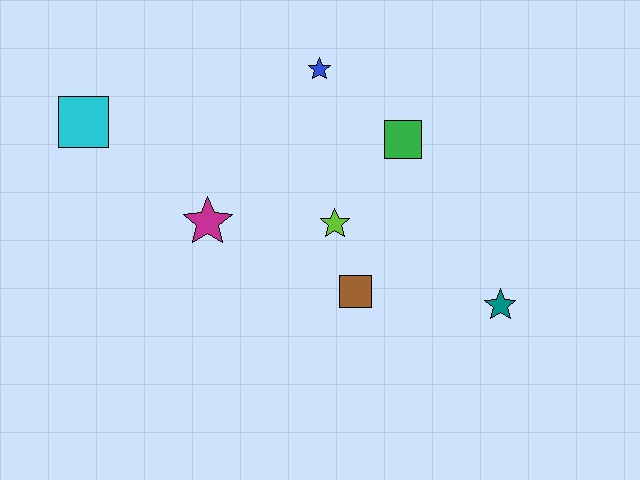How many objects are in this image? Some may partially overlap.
There are 7 objects.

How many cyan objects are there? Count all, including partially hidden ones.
There is 1 cyan object.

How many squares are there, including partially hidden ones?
There are 3 squares.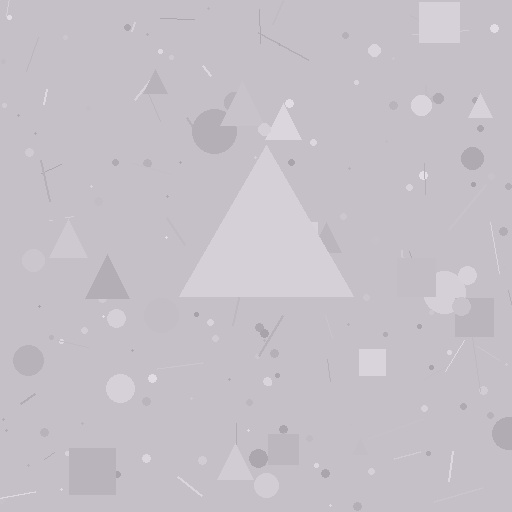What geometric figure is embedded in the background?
A triangle is embedded in the background.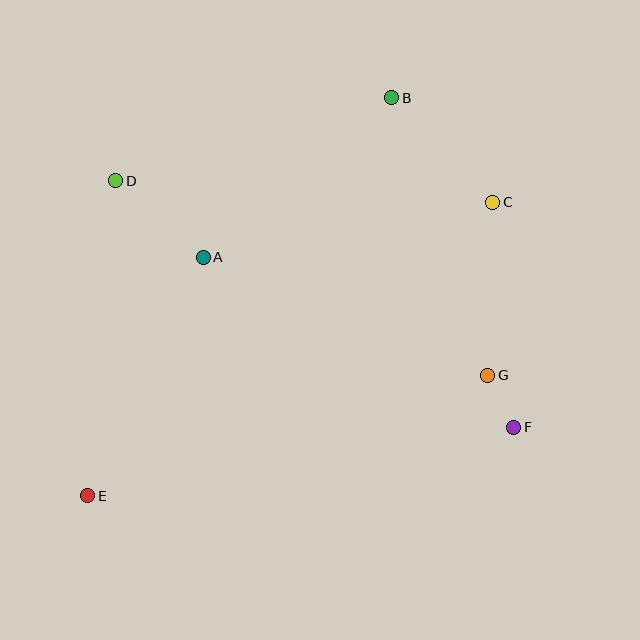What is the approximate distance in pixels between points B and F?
The distance between B and F is approximately 351 pixels.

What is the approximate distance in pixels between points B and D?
The distance between B and D is approximately 288 pixels.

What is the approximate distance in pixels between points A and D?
The distance between A and D is approximately 116 pixels.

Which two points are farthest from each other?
Points B and E are farthest from each other.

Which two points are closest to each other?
Points F and G are closest to each other.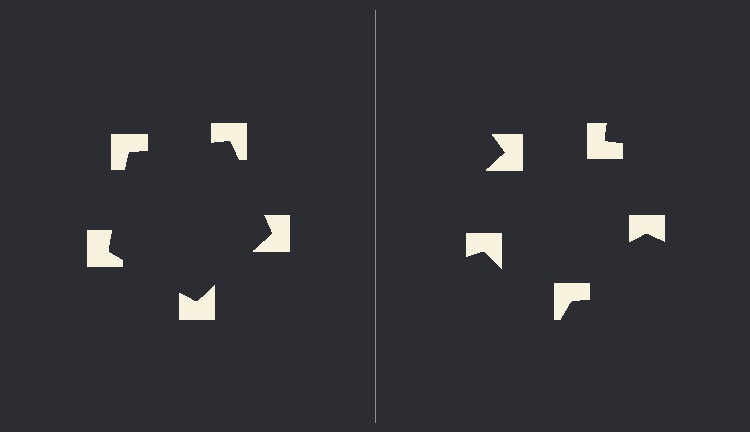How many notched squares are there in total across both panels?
10 — 5 on each side.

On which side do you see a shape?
An illusory pentagon appears on the left side. On the right side the wedge cuts are rotated, so no coherent shape forms.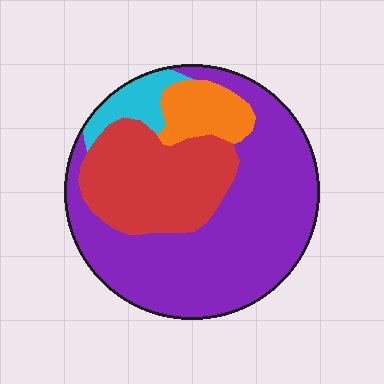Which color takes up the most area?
Purple, at roughly 55%.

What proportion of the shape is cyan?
Cyan takes up less than a sixth of the shape.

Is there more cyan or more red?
Red.